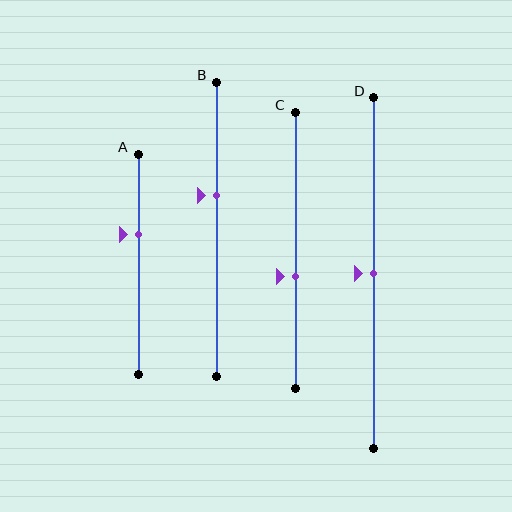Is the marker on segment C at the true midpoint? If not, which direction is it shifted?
No, the marker on segment C is shifted downward by about 10% of the segment length.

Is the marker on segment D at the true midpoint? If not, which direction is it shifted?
Yes, the marker on segment D is at the true midpoint.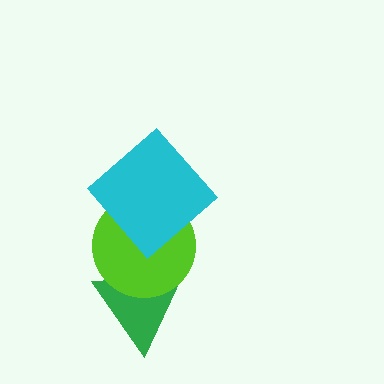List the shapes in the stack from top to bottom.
From top to bottom: the cyan diamond, the lime circle, the green triangle.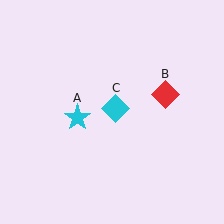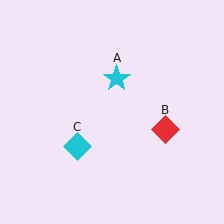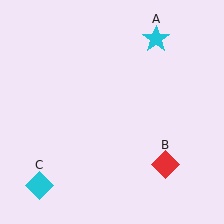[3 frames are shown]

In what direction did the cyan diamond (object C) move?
The cyan diamond (object C) moved down and to the left.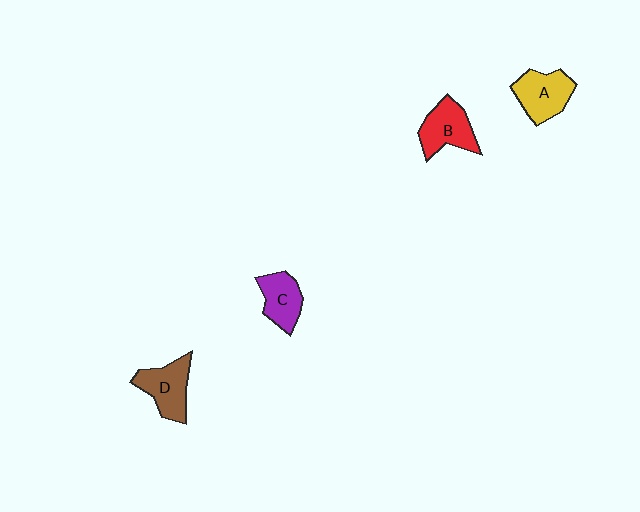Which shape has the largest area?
Shape A (yellow).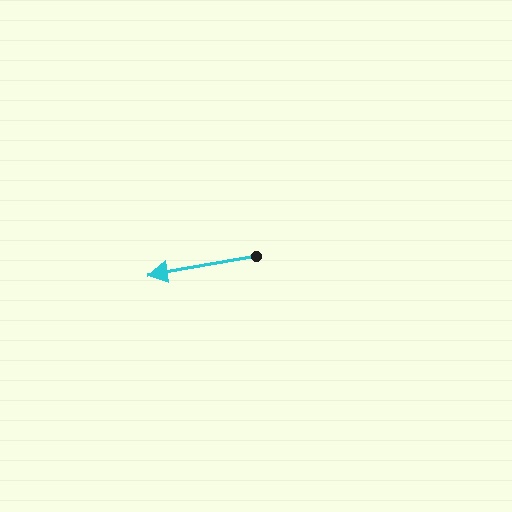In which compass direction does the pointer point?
West.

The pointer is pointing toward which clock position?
Roughly 9 o'clock.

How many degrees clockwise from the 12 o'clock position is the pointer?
Approximately 260 degrees.